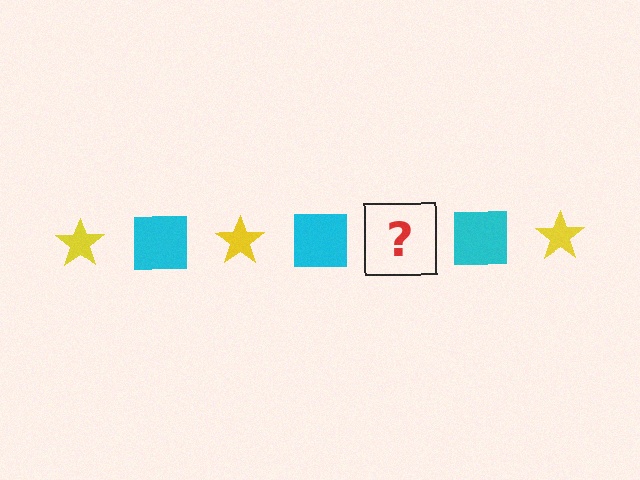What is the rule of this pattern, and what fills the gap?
The rule is that the pattern alternates between yellow star and cyan square. The gap should be filled with a yellow star.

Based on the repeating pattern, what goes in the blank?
The blank should be a yellow star.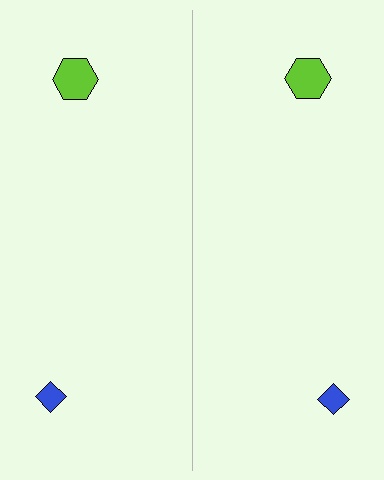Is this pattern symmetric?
Yes, this pattern has bilateral (reflection) symmetry.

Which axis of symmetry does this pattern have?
The pattern has a vertical axis of symmetry running through the center of the image.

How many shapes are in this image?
There are 4 shapes in this image.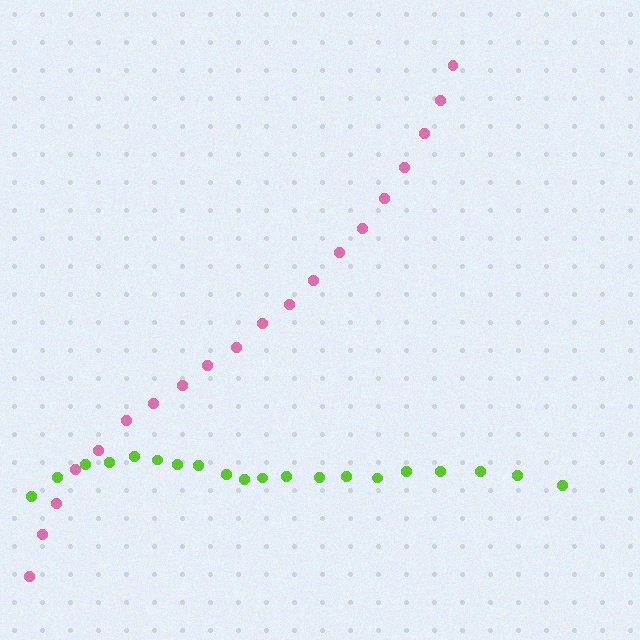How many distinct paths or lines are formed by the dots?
There are 2 distinct paths.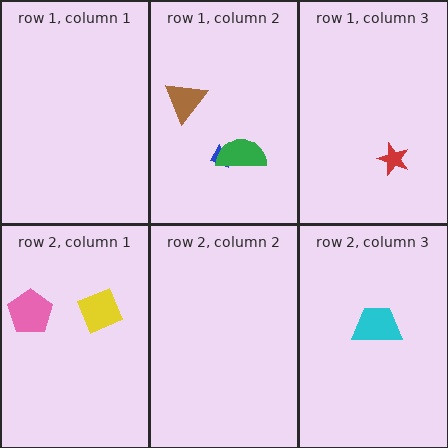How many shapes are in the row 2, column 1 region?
2.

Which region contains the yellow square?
The row 2, column 1 region.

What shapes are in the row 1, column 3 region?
The red star.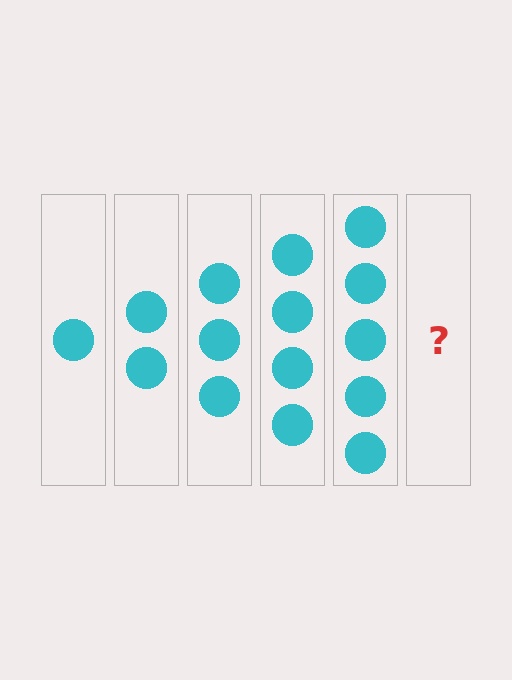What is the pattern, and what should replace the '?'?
The pattern is that each step adds one more circle. The '?' should be 6 circles.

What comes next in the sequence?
The next element should be 6 circles.